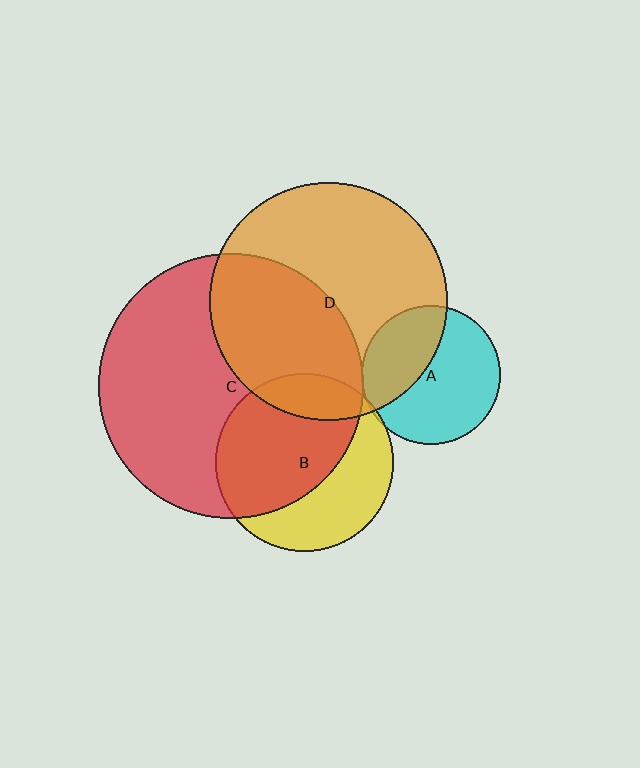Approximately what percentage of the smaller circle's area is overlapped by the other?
Approximately 5%.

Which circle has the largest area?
Circle C (red).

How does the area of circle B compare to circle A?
Approximately 1.6 times.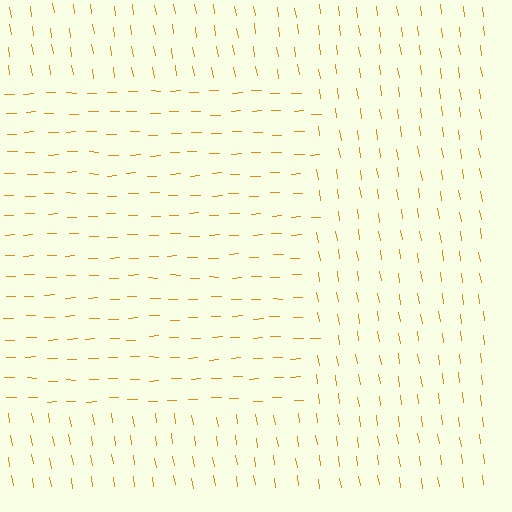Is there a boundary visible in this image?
Yes, there is a texture boundary formed by a change in line orientation.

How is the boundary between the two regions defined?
The boundary is defined purely by a change in line orientation (approximately 82 degrees difference). All lines are the same color and thickness.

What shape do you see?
I see a rectangle.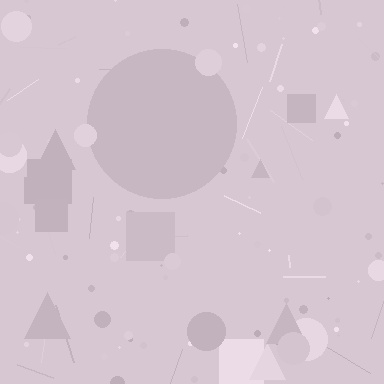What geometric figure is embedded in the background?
A circle is embedded in the background.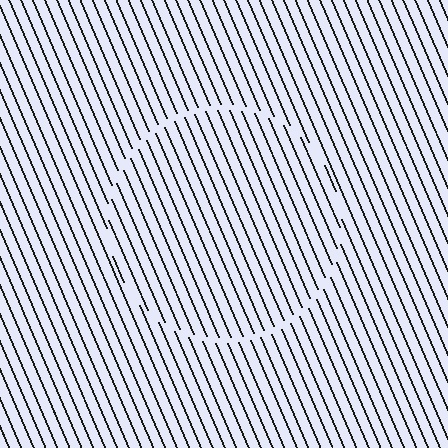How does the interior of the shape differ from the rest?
The interior of the shape contains the same grating, shifted by half a period — the contour is defined by the phase discontinuity where line-ends from the inner and outer gratings abut.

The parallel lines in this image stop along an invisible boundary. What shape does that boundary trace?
An illusory circle. The interior of the shape contains the same grating, shifted by half a period — the contour is defined by the phase discontinuity where line-ends from the inner and outer gratings abut.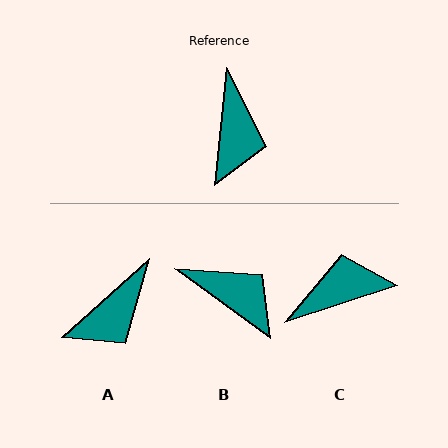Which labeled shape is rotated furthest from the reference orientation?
C, about 113 degrees away.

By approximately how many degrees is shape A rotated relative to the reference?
Approximately 43 degrees clockwise.